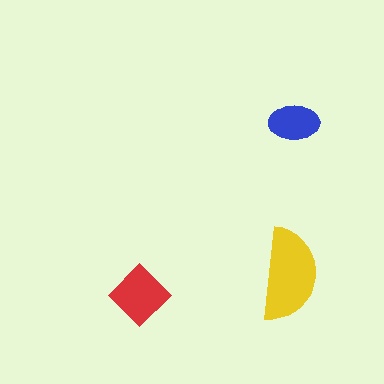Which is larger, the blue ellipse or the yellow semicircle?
The yellow semicircle.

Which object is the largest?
The yellow semicircle.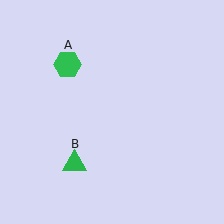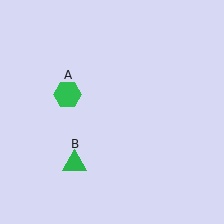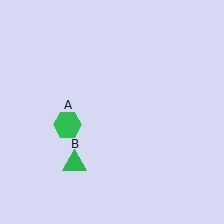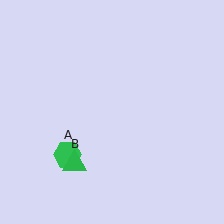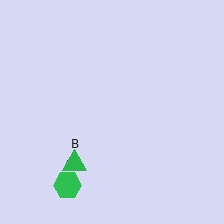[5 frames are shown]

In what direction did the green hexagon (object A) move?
The green hexagon (object A) moved down.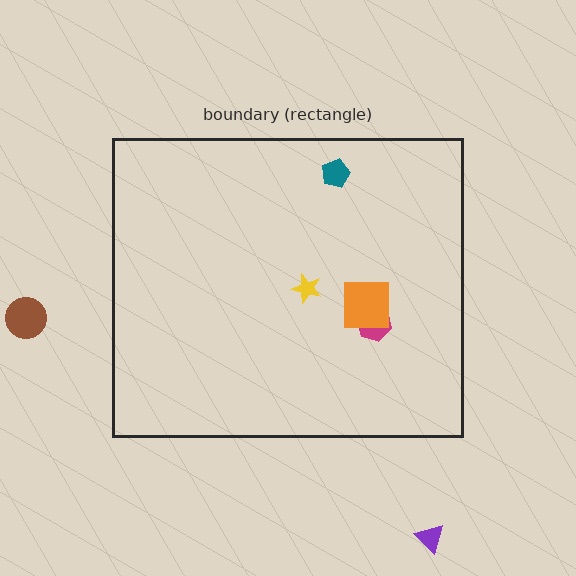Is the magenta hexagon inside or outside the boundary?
Inside.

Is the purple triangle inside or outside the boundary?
Outside.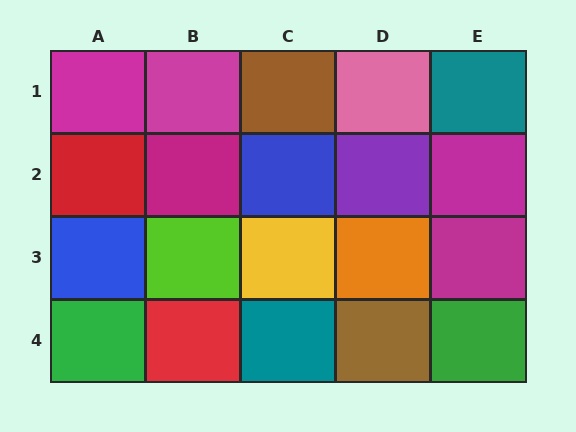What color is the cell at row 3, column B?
Lime.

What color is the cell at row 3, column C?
Yellow.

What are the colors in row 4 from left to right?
Green, red, teal, brown, green.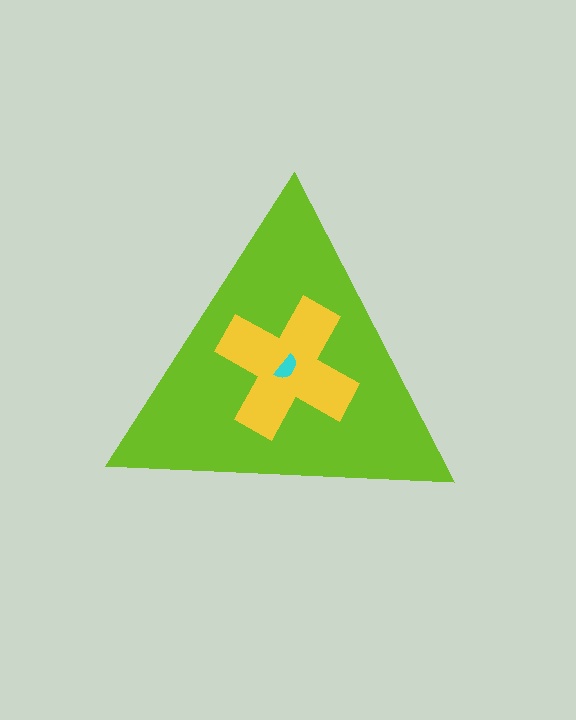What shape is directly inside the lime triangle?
The yellow cross.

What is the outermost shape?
The lime triangle.